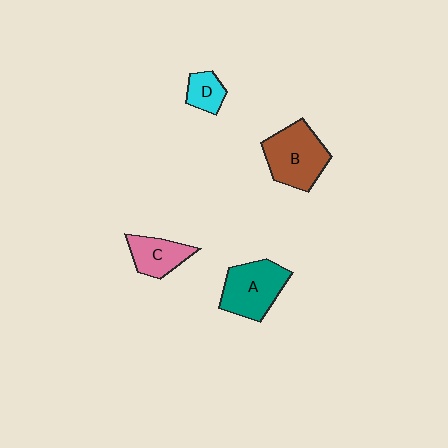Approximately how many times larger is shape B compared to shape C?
Approximately 1.6 times.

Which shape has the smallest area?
Shape D (cyan).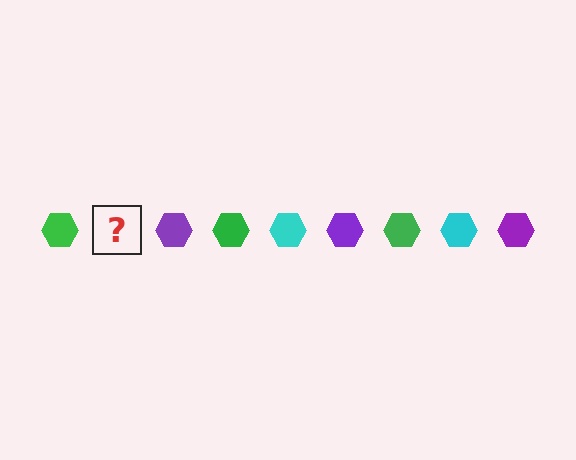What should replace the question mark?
The question mark should be replaced with a cyan hexagon.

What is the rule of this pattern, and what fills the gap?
The rule is that the pattern cycles through green, cyan, purple hexagons. The gap should be filled with a cyan hexagon.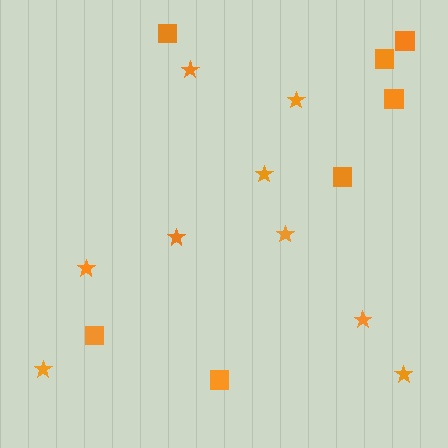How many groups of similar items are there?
There are 2 groups: one group of stars (9) and one group of squares (7).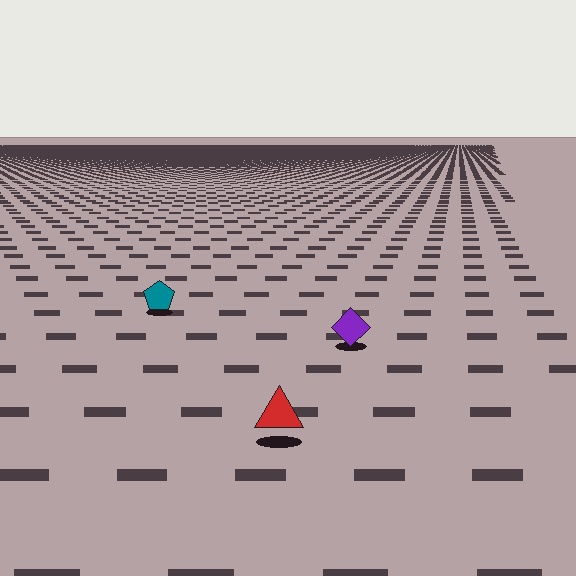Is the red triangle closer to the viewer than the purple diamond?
Yes. The red triangle is closer — you can tell from the texture gradient: the ground texture is coarser near it.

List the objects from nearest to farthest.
From nearest to farthest: the red triangle, the purple diamond, the teal pentagon.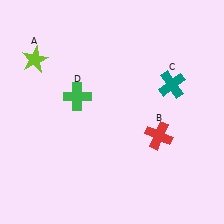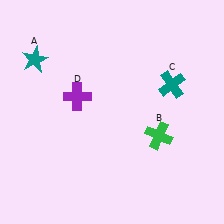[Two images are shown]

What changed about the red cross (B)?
In Image 1, B is red. In Image 2, it changed to green.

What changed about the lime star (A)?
In Image 1, A is lime. In Image 2, it changed to teal.